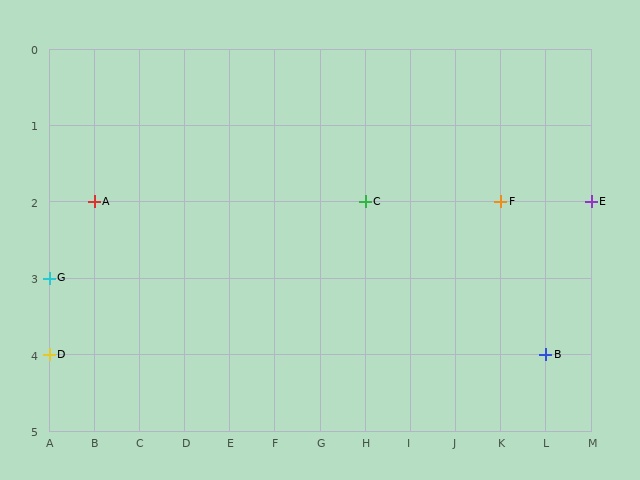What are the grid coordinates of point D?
Point D is at grid coordinates (A, 4).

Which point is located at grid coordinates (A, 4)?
Point D is at (A, 4).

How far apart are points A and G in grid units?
Points A and G are 1 column and 1 row apart (about 1.4 grid units diagonally).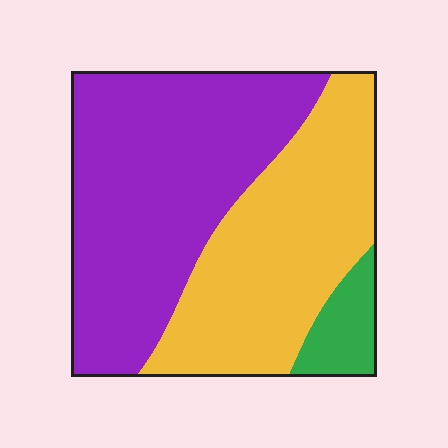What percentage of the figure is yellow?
Yellow covers roughly 40% of the figure.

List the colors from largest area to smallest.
From largest to smallest: purple, yellow, green.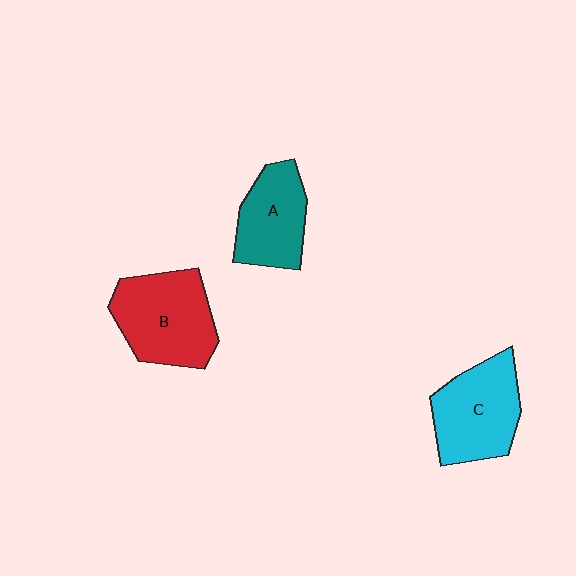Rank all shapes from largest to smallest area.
From largest to smallest: B (red), C (cyan), A (teal).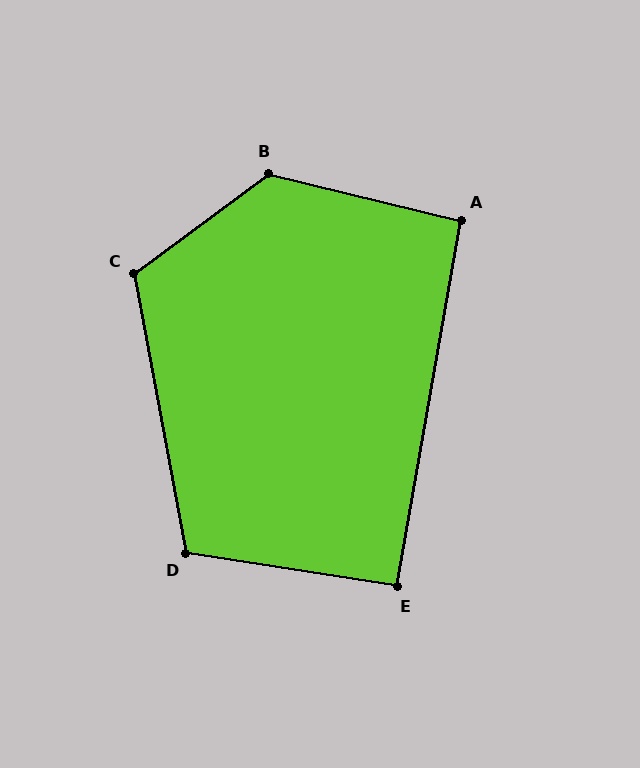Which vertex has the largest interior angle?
B, at approximately 130 degrees.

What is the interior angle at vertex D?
Approximately 109 degrees (obtuse).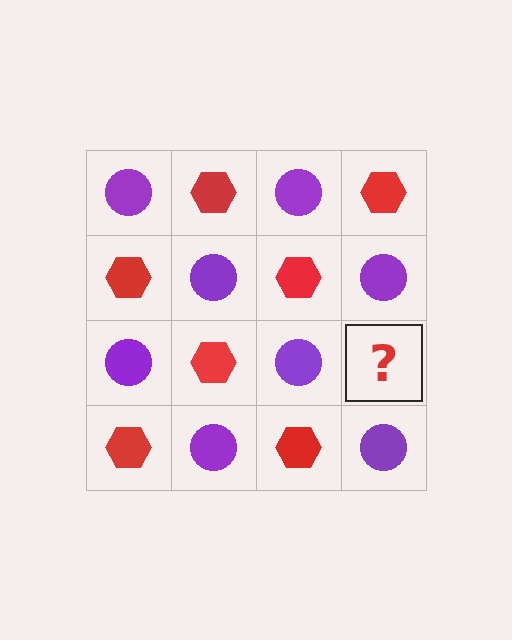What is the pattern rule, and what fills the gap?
The rule is that it alternates purple circle and red hexagon in a checkerboard pattern. The gap should be filled with a red hexagon.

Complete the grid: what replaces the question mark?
The question mark should be replaced with a red hexagon.